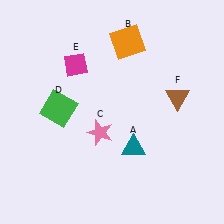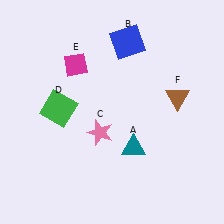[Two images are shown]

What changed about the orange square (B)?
In Image 1, B is orange. In Image 2, it changed to blue.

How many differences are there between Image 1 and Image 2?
There is 1 difference between the two images.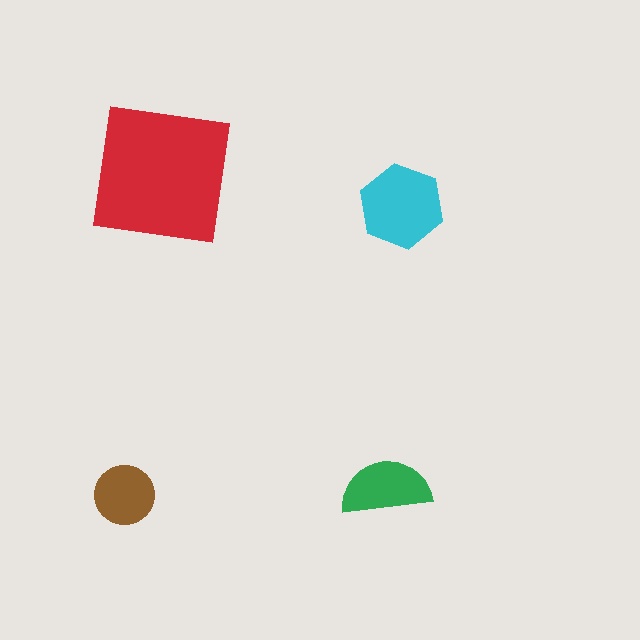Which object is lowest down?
The brown circle is bottommost.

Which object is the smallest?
The brown circle.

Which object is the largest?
The red square.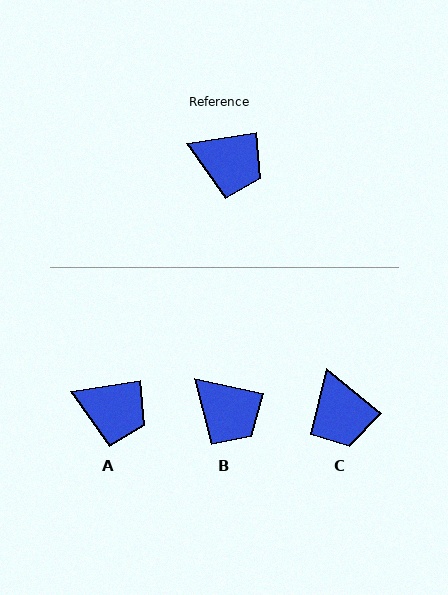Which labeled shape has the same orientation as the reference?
A.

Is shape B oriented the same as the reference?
No, it is off by about 20 degrees.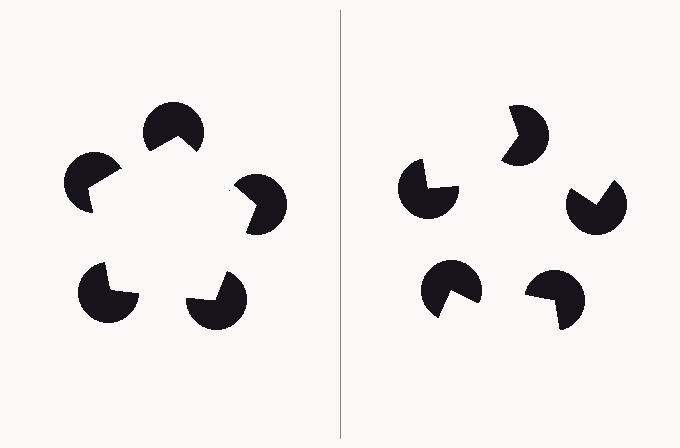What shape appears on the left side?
An illusory pentagon.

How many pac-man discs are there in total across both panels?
10 — 5 on each side.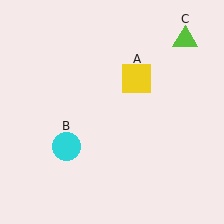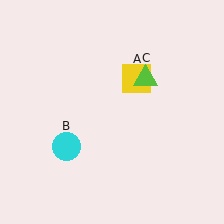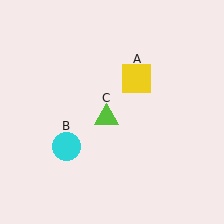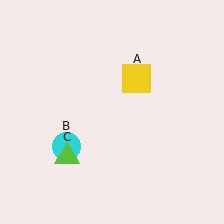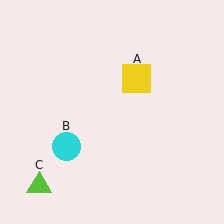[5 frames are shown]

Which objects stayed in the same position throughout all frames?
Yellow square (object A) and cyan circle (object B) remained stationary.